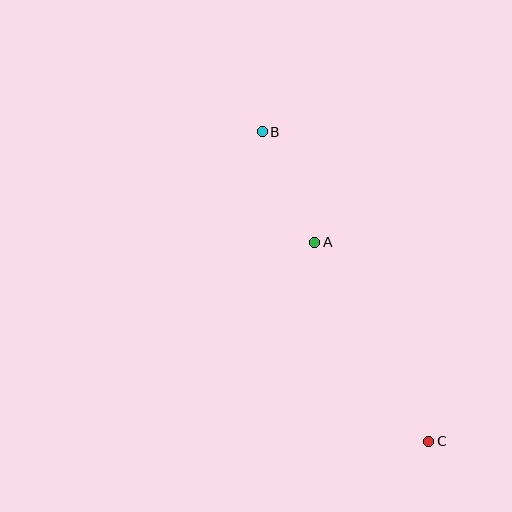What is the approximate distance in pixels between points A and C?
The distance between A and C is approximately 230 pixels.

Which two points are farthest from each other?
Points B and C are farthest from each other.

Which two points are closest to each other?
Points A and B are closest to each other.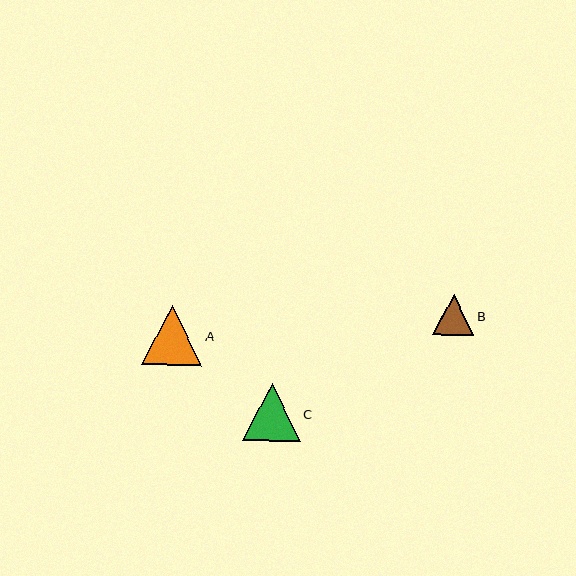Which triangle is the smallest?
Triangle B is the smallest with a size of approximately 41 pixels.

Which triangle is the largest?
Triangle A is the largest with a size of approximately 61 pixels.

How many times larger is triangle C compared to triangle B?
Triangle C is approximately 1.4 times the size of triangle B.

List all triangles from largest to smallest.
From largest to smallest: A, C, B.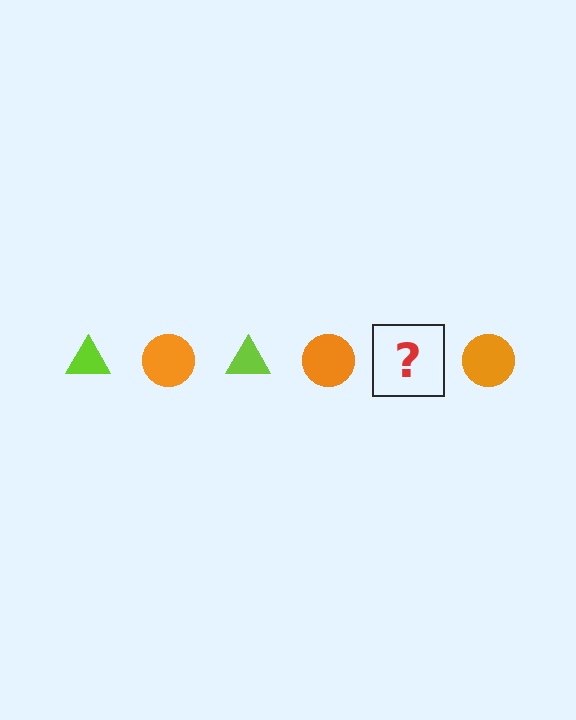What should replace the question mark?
The question mark should be replaced with a lime triangle.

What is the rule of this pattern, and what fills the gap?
The rule is that the pattern alternates between lime triangle and orange circle. The gap should be filled with a lime triangle.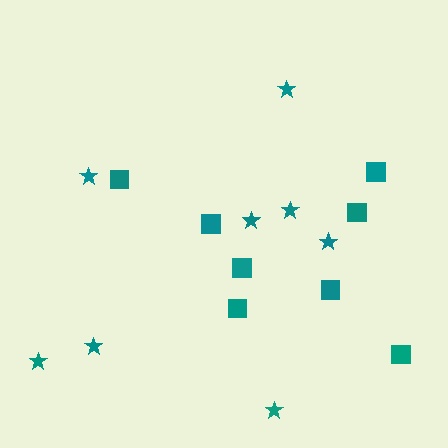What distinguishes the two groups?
There are 2 groups: one group of stars (8) and one group of squares (8).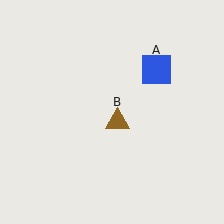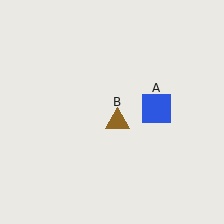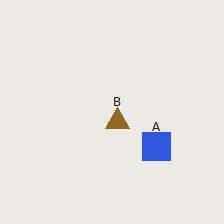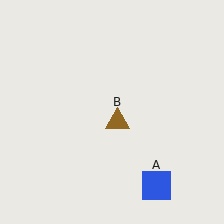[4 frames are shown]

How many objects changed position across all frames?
1 object changed position: blue square (object A).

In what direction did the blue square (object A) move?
The blue square (object A) moved down.